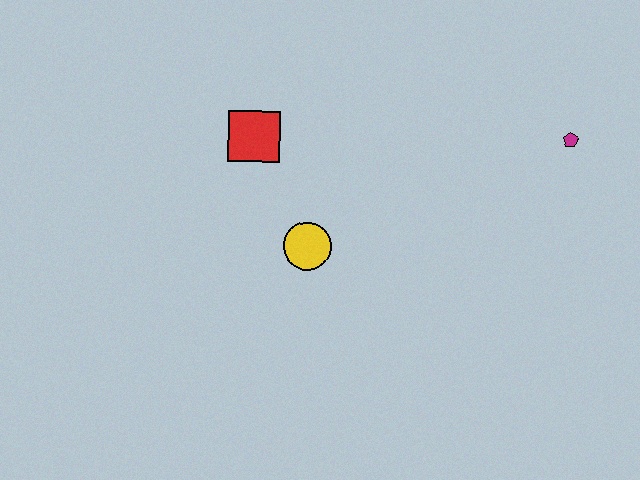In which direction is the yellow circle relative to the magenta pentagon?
The yellow circle is to the left of the magenta pentagon.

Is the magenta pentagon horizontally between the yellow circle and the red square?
No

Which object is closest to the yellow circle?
The red square is closest to the yellow circle.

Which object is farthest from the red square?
The magenta pentagon is farthest from the red square.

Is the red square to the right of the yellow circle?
No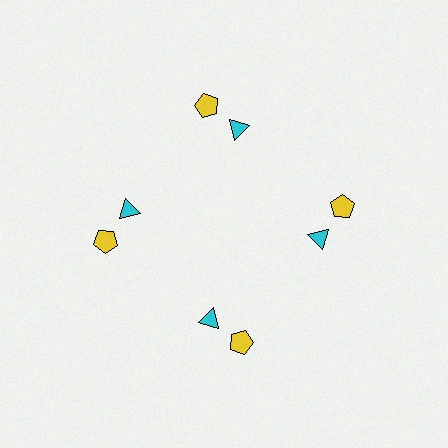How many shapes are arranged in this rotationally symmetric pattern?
There are 8 shapes, arranged in 4 groups of 2.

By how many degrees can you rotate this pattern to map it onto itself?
The pattern maps onto itself every 90 degrees of rotation.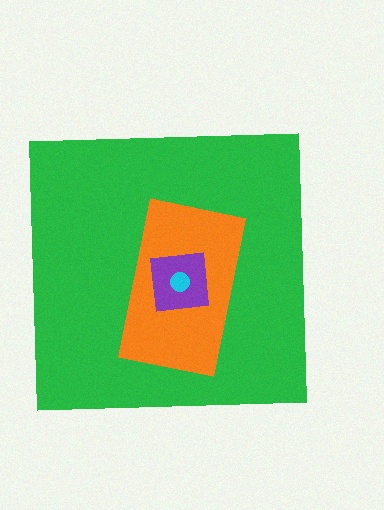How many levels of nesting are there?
4.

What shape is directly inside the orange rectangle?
The purple square.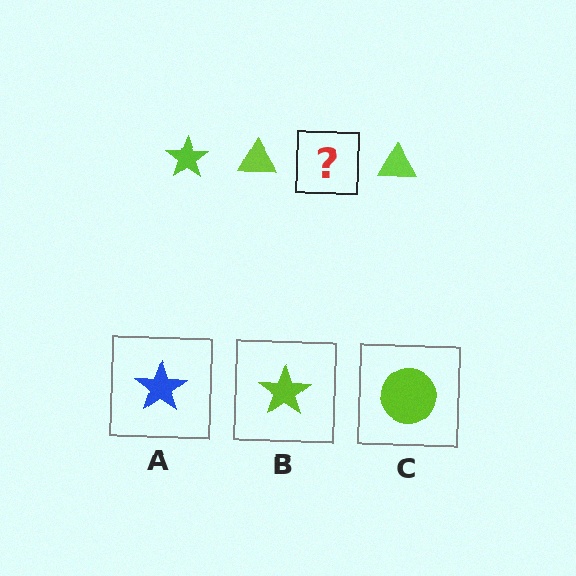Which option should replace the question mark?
Option B.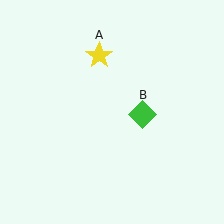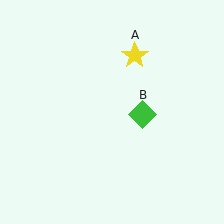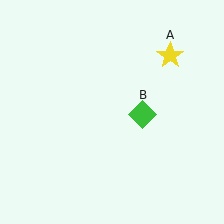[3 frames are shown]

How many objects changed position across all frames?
1 object changed position: yellow star (object A).